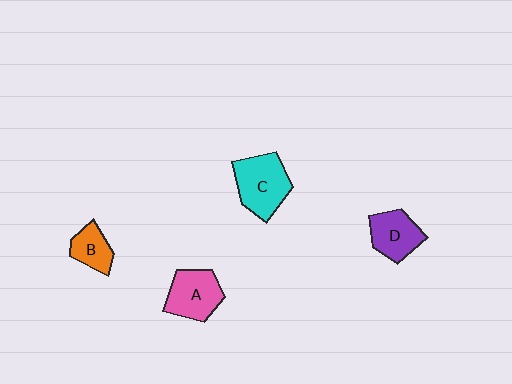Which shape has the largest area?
Shape C (cyan).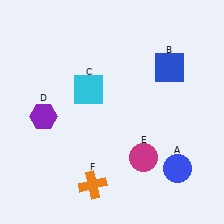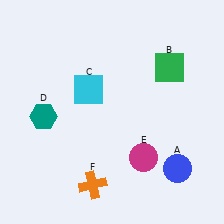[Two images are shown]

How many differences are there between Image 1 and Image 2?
There are 2 differences between the two images.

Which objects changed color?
B changed from blue to green. D changed from purple to teal.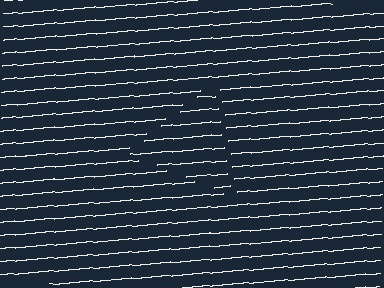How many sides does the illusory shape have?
3 sides — the line-ends trace a triangle.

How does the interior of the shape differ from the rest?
The interior of the shape contains the same grating, shifted by half a period — the contour is defined by the phase discontinuity where line-ends from the inner and outer gratings abut.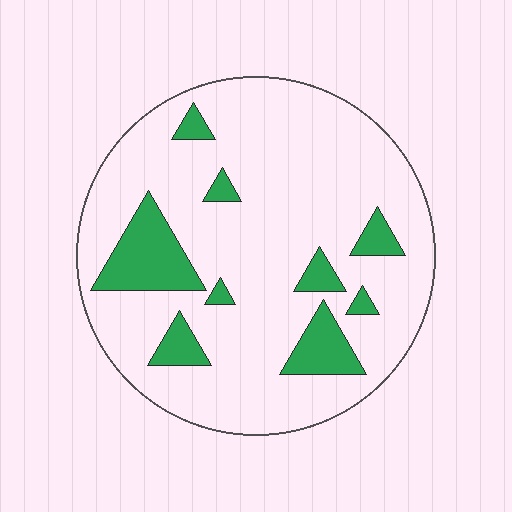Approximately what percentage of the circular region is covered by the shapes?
Approximately 15%.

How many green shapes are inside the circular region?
9.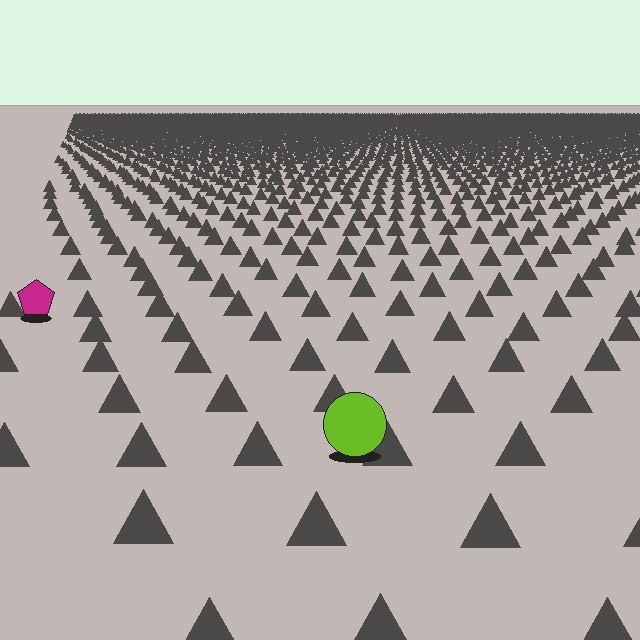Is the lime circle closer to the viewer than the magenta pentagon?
Yes. The lime circle is closer — you can tell from the texture gradient: the ground texture is coarser near it.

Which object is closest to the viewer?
The lime circle is closest. The texture marks near it are larger and more spread out.